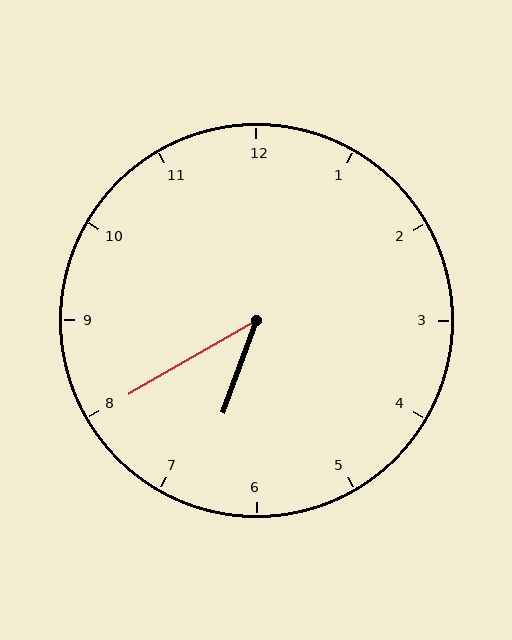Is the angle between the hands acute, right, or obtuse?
It is acute.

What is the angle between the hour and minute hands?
Approximately 40 degrees.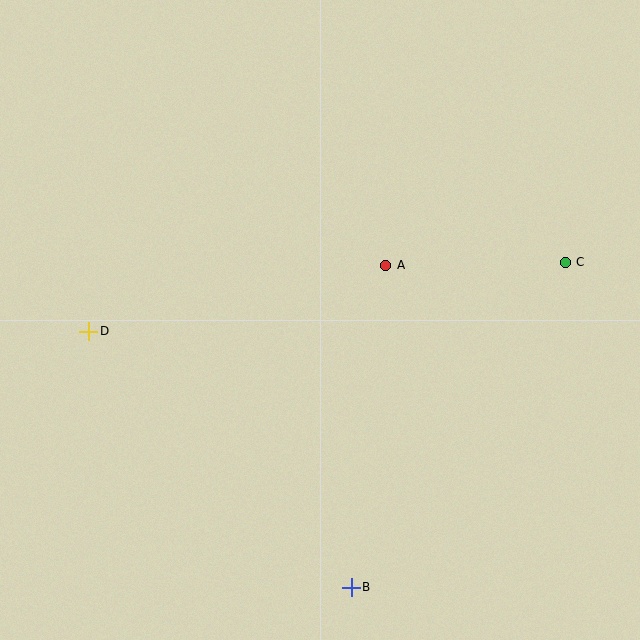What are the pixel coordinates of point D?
Point D is at (89, 331).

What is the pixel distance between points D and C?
The distance between D and C is 481 pixels.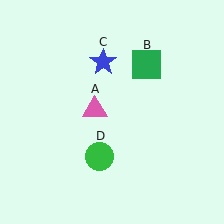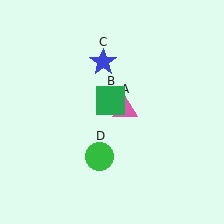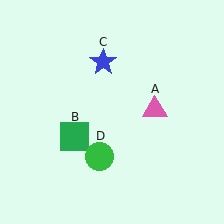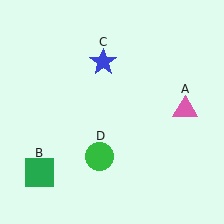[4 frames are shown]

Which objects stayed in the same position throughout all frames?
Blue star (object C) and green circle (object D) remained stationary.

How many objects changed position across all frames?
2 objects changed position: pink triangle (object A), green square (object B).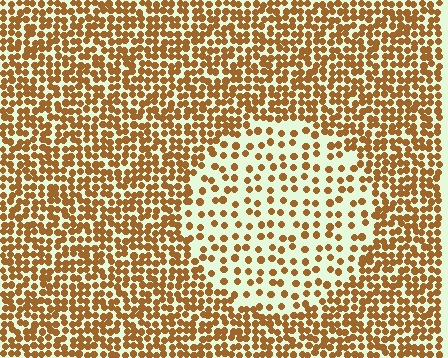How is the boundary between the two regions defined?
The boundary is defined by a change in element density (approximately 2.3x ratio). All elements are the same color, size, and shape.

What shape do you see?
I see a circle.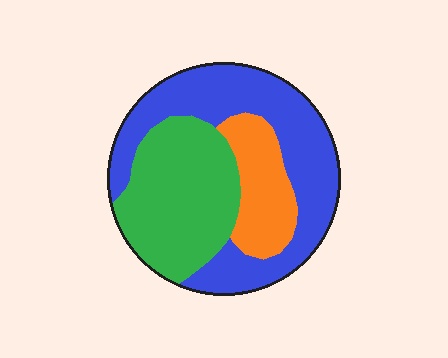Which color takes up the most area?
Blue, at roughly 45%.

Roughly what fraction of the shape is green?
Green takes up about three eighths (3/8) of the shape.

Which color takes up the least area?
Orange, at roughly 15%.